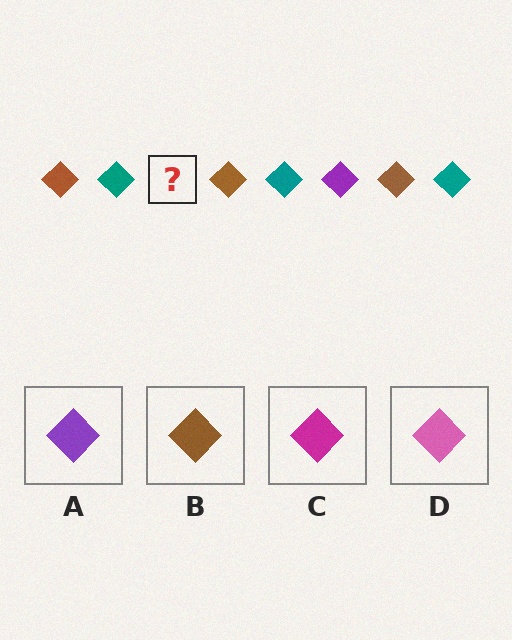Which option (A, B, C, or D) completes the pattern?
A.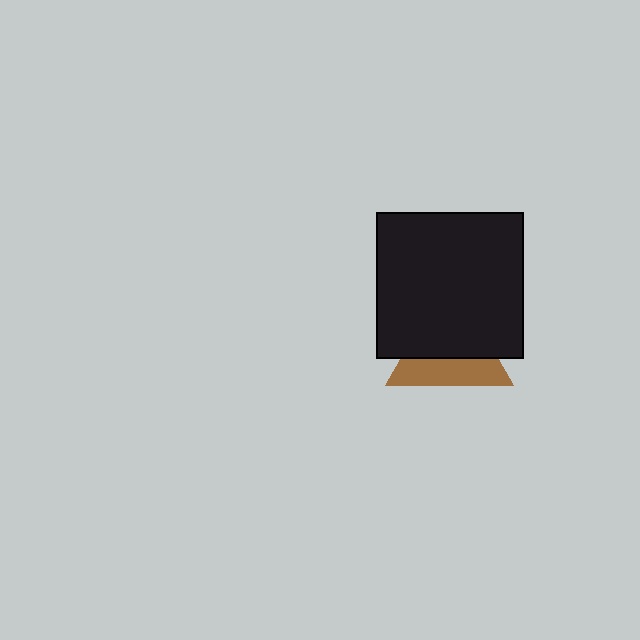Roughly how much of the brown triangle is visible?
A small part of it is visible (roughly 41%).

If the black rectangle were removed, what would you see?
You would see the complete brown triangle.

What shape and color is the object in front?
The object in front is a black rectangle.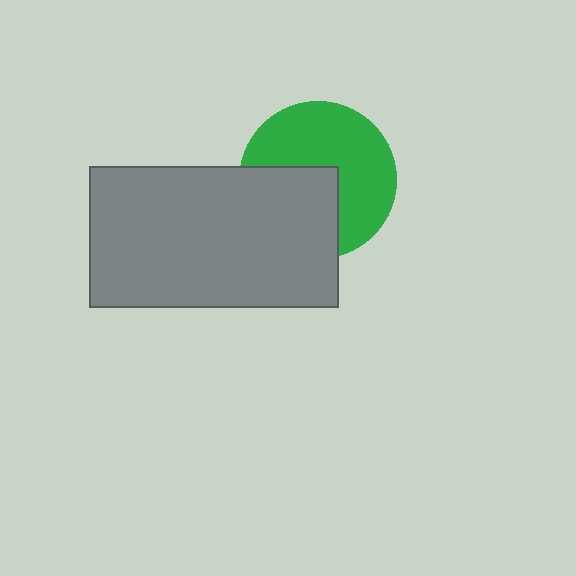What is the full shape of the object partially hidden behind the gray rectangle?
The partially hidden object is a green circle.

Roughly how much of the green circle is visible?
About half of it is visible (roughly 59%).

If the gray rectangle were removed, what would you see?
You would see the complete green circle.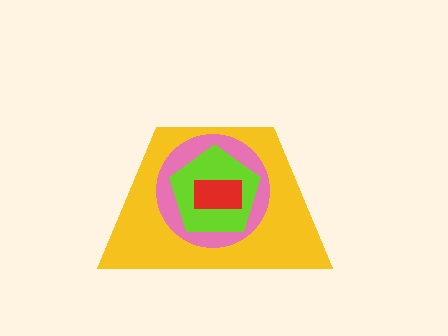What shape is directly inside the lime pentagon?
The red rectangle.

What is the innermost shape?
The red rectangle.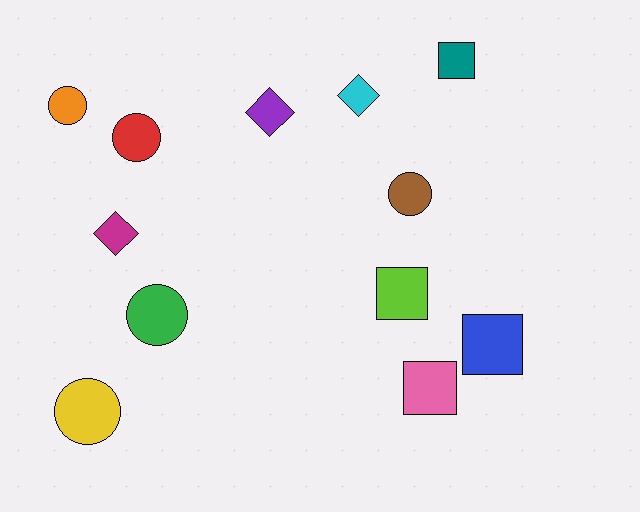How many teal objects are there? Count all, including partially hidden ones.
There is 1 teal object.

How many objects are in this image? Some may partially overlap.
There are 12 objects.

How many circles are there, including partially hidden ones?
There are 5 circles.